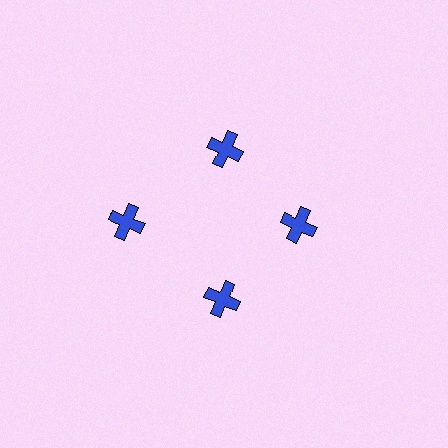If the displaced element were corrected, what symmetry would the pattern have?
It would have 4-fold rotational symmetry — the pattern would map onto itself every 90 degrees.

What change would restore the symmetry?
The symmetry would be restored by moving it inward, back onto the ring so that all 4 crosses sit at equal angles and equal distance from the center.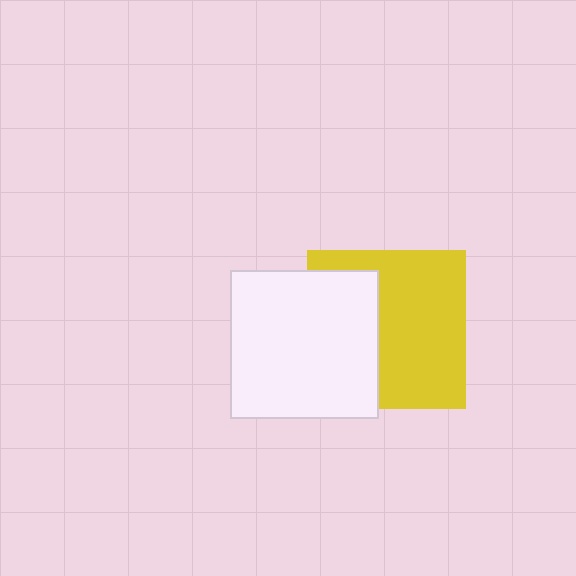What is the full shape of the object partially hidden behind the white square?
The partially hidden object is a yellow square.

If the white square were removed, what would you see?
You would see the complete yellow square.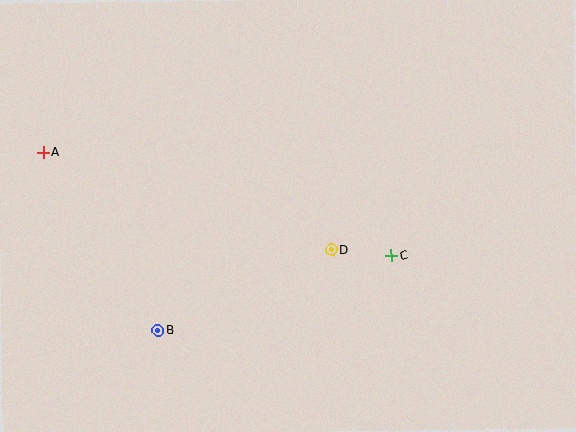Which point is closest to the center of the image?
Point D at (332, 250) is closest to the center.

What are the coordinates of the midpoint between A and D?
The midpoint between A and D is at (188, 201).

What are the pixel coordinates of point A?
Point A is at (43, 152).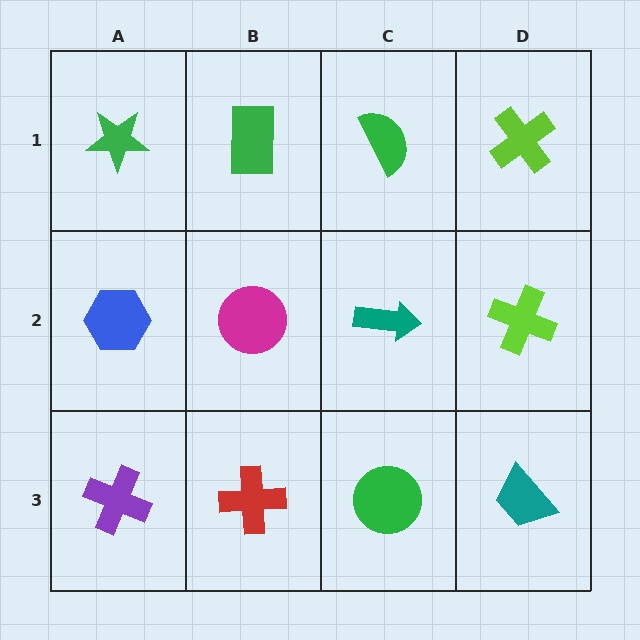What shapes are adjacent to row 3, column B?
A magenta circle (row 2, column B), a purple cross (row 3, column A), a green circle (row 3, column C).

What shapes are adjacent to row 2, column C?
A green semicircle (row 1, column C), a green circle (row 3, column C), a magenta circle (row 2, column B), a lime cross (row 2, column D).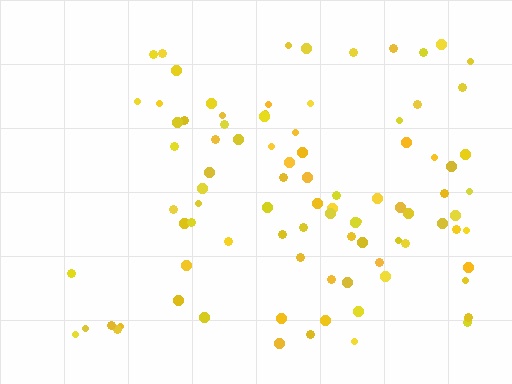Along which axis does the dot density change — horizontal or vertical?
Horizontal.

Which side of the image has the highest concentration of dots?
The right.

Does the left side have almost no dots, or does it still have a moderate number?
Still a moderate number, just noticeably fewer than the right.